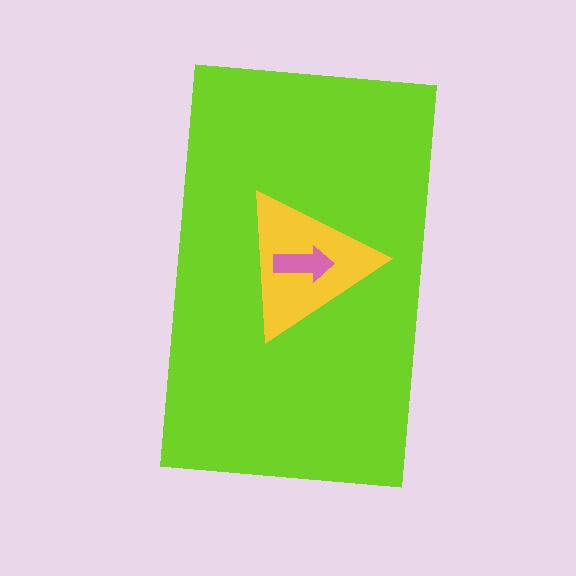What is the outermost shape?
The lime rectangle.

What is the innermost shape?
The pink arrow.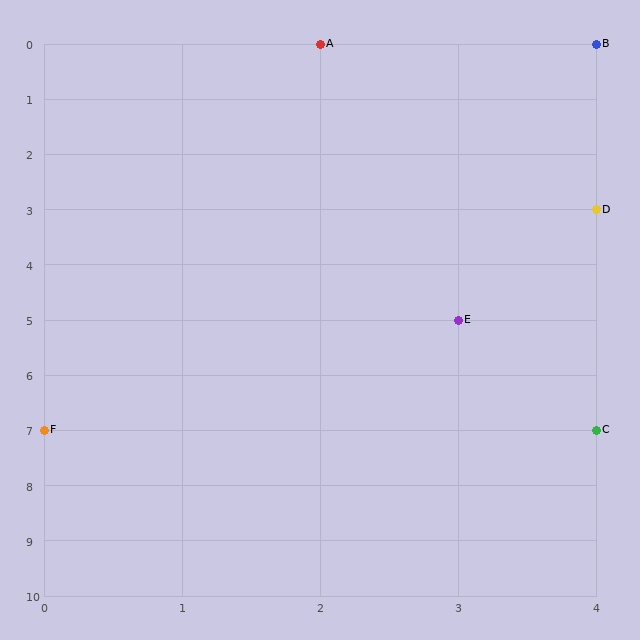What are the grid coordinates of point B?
Point B is at grid coordinates (4, 0).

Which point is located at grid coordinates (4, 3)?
Point D is at (4, 3).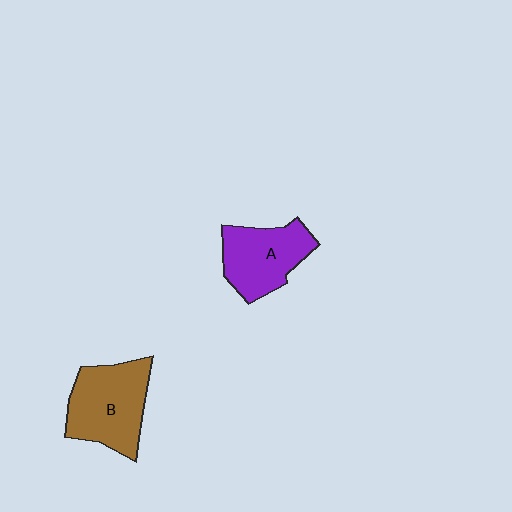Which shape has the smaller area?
Shape A (purple).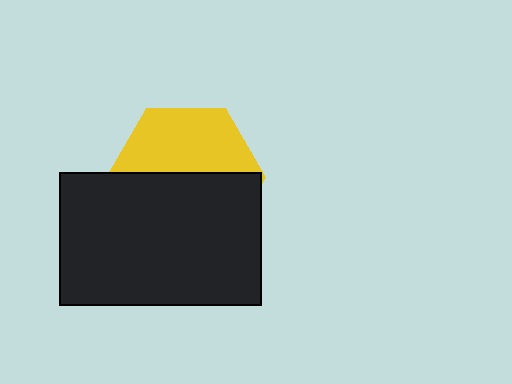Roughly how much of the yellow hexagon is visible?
A small part of it is visible (roughly 45%).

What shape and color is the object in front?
The object in front is a black rectangle.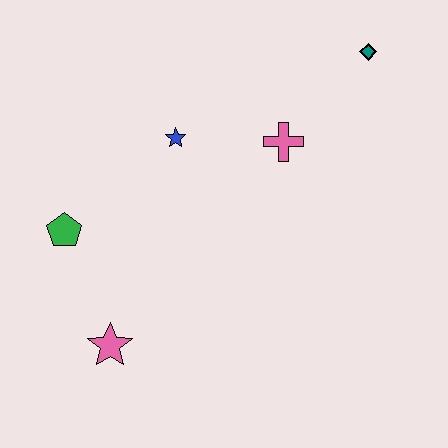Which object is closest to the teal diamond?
The pink cross is closest to the teal diamond.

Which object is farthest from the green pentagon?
The teal diamond is farthest from the green pentagon.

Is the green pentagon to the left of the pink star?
Yes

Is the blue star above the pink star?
Yes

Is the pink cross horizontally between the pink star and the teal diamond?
Yes